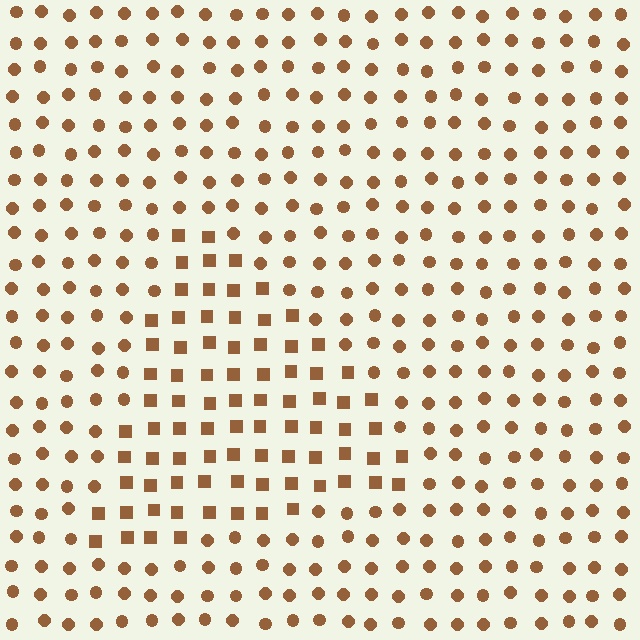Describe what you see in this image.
The image is filled with small brown elements arranged in a uniform grid. A triangle-shaped region contains squares, while the surrounding area contains circles. The boundary is defined purely by the change in element shape.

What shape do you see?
I see a triangle.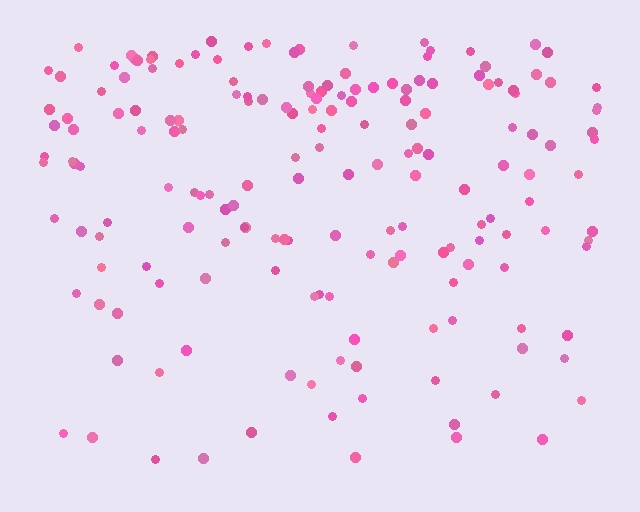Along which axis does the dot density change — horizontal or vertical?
Vertical.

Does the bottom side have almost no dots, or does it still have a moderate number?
Still a moderate number, just noticeably fewer than the top.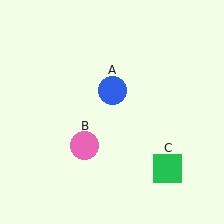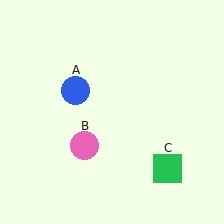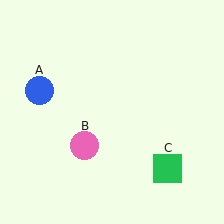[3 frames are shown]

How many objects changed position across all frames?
1 object changed position: blue circle (object A).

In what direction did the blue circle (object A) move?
The blue circle (object A) moved left.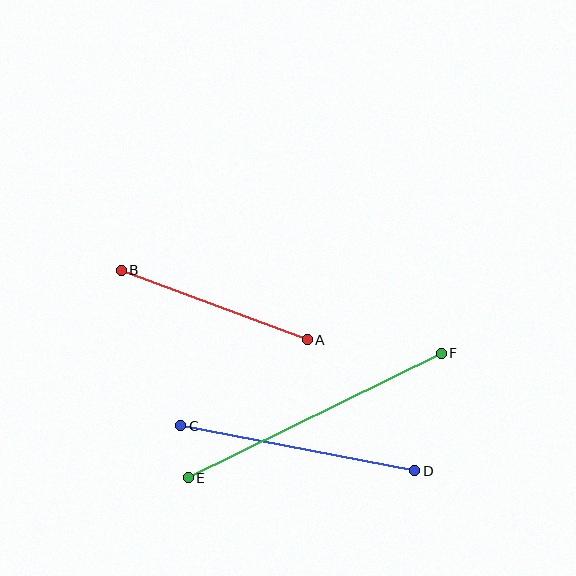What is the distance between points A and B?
The distance is approximately 199 pixels.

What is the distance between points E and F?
The distance is approximately 282 pixels.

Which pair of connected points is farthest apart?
Points E and F are farthest apart.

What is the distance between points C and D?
The distance is approximately 238 pixels.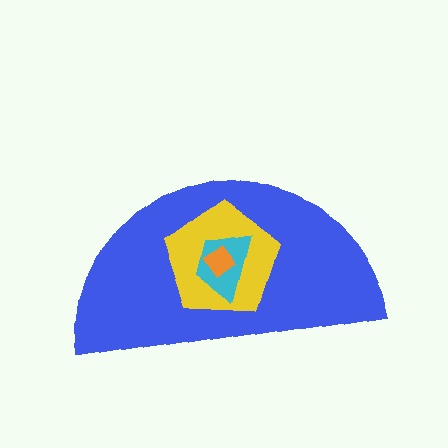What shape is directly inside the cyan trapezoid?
The orange diamond.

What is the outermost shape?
The blue semicircle.